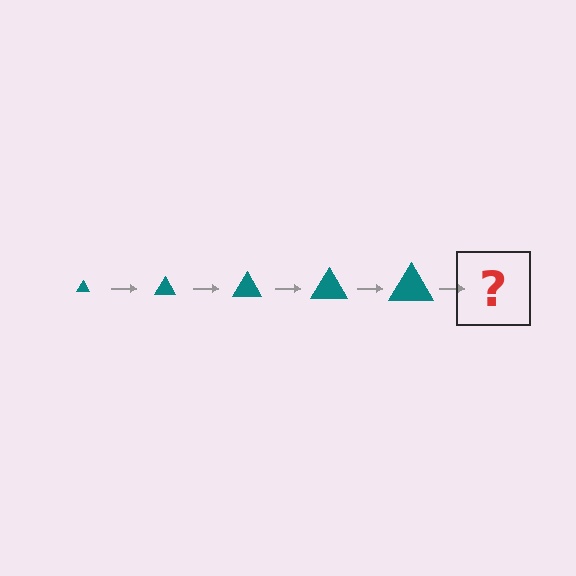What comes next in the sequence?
The next element should be a teal triangle, larger than the previous one.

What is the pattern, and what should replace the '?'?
The pattern is that the triangle gets progressively larger each step. The '?' should be a teal triangle, larger than the previous one.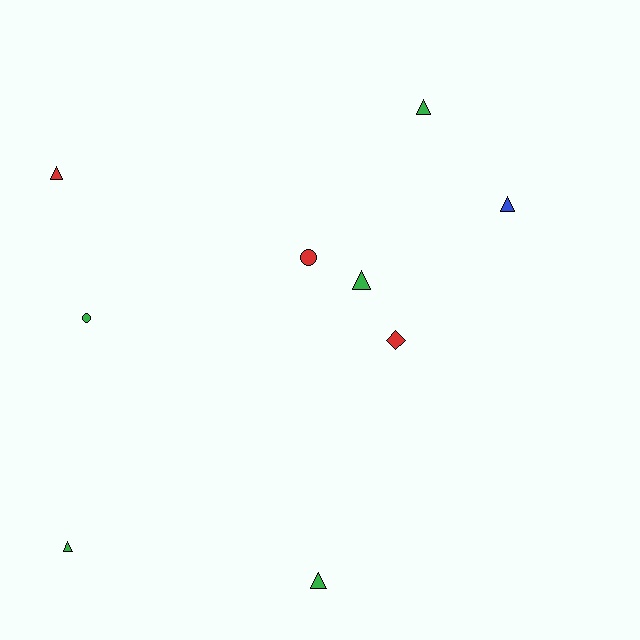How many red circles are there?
There is 1 red circle.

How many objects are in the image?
There are 9 objects.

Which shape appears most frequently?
Triangle, with 6 objects.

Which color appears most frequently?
Green, with 5 objects.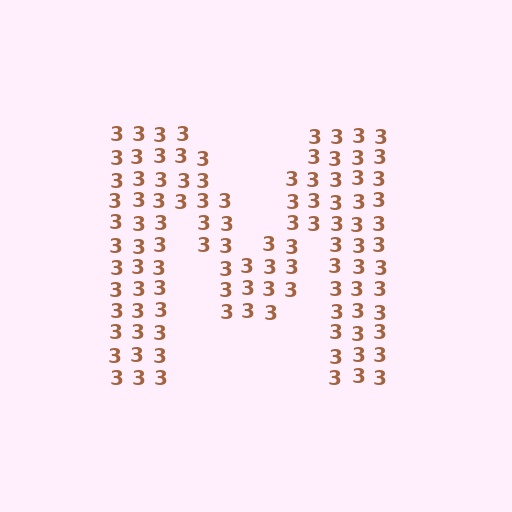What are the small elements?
The small elements are digit 3's.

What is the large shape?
The large shape is the letter M.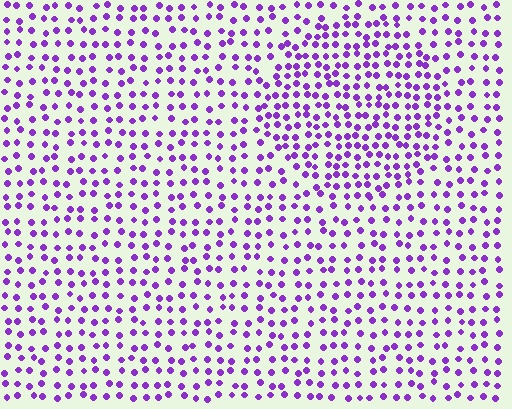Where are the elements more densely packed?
The elements are more densely packed inside the circle boundary.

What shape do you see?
I see a circle.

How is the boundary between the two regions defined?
The boundary is defined by a change in element density (approximately 1.6x ratio). All elements are the same color, size, and shape.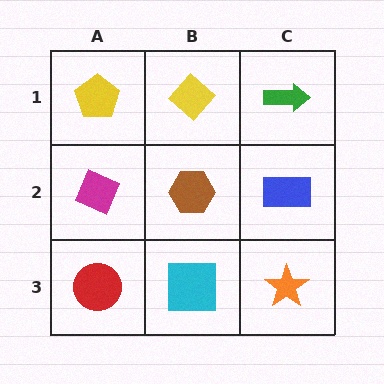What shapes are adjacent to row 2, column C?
A green arrow (row 1, column C), an orange star (row 3, column C), a brown hexagon (row 2, column B).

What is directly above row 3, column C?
A blue rectangle.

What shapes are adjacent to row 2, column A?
A yellow pentagon (row 1, column A), a red circle (row 3, column A), a brown hexagon (row 2, column B).